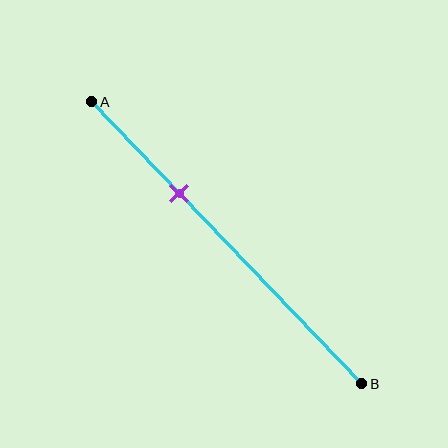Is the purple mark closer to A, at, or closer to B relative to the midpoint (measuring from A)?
The purple mark is closer to point A than the midpoint of segment AB.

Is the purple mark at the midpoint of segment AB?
No, the mark is at about 35% from A, not at the 50% midpoint.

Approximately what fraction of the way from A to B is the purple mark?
The purple mark is approximately 35% of the way from A to B.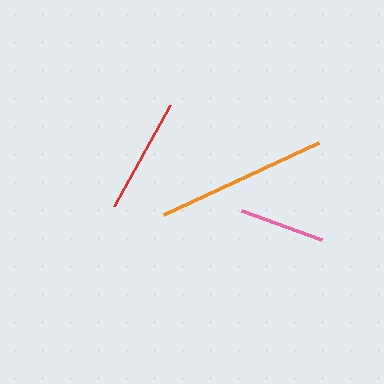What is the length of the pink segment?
The pink segment is approximately 85 pixels long.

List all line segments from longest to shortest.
From longest to shortest: orange, red, pink.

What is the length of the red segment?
The red segment is approximately 115 pixels long.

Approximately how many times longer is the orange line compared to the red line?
The orange line is approximately 1.5 times the length of the red line.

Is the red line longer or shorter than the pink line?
The red line is longer than the pink line.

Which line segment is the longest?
The orange line is the longest at approximately 170 pixels.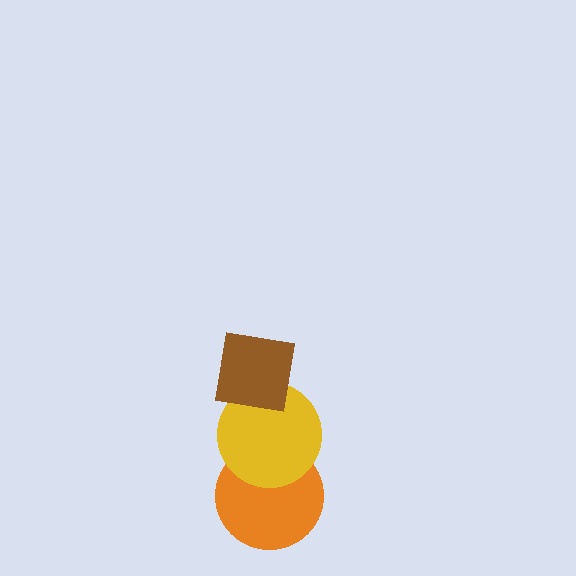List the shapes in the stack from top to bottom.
From top to bottom: the brown square, the yellow circle, the orange circle.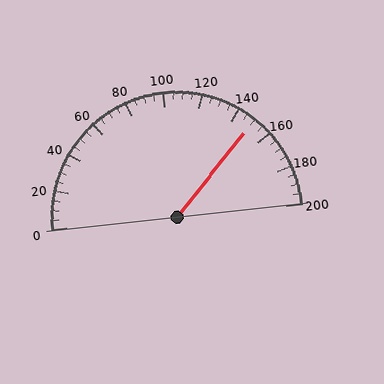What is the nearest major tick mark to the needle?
The nearest major tick mark is 160.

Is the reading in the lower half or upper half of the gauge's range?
The reading is in the upper half of the range (0 to 200).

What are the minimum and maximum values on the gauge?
The gauge ranges from 0 to 200.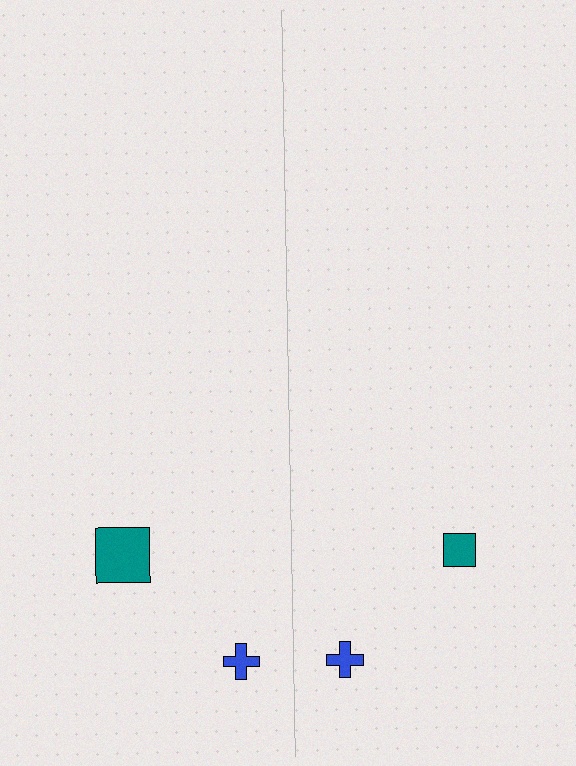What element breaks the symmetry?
The teal square on the right side has a different size than its mirror counterpart.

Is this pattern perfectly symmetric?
No, the pattern is not perfectly symmetric. The teal square on the right side has a different size than its mirror counterpart.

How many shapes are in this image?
There are 4 shapes in this image.